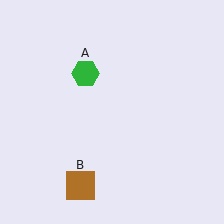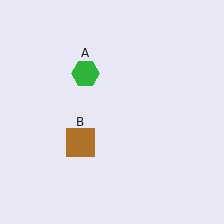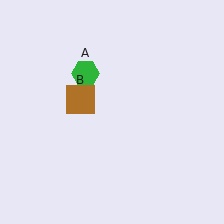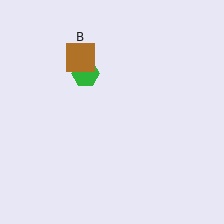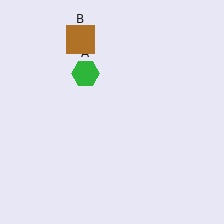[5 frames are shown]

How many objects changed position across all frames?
1 object changed position: brown square (object B).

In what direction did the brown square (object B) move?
The brown square (object B) moved up.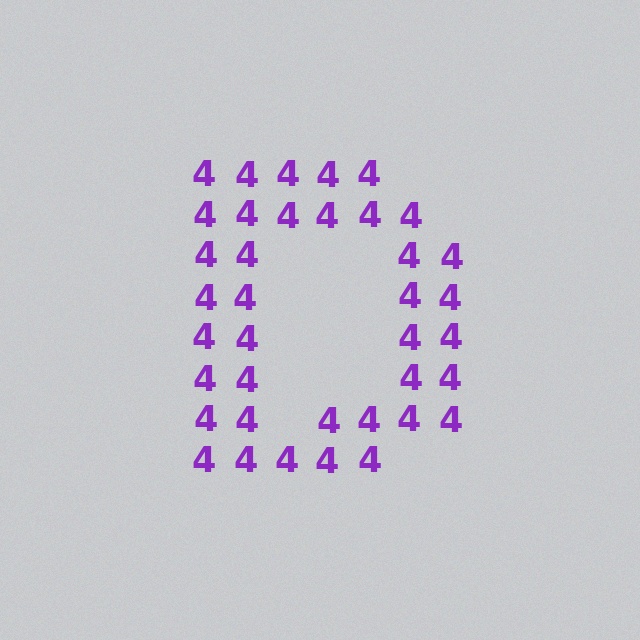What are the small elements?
The small elements are digit 4's.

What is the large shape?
The large shape is the letter D.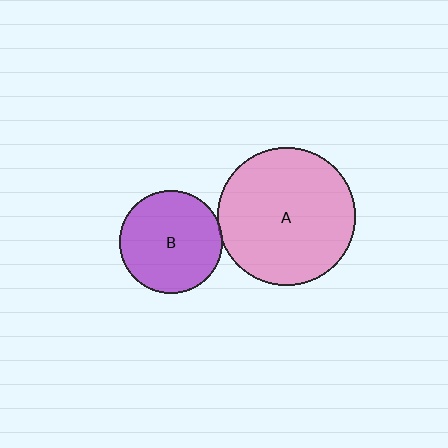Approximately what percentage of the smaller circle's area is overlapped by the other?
Approximately 5%.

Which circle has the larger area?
Circle A (pink).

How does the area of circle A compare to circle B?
Approximately 1.8 times.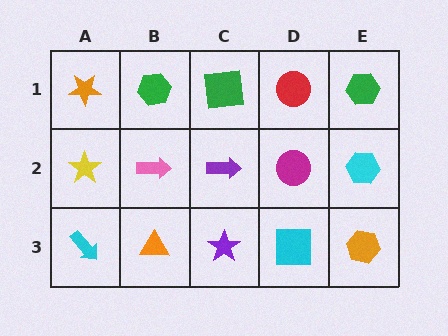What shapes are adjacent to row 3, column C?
A purple arrow (row 2, column C), an orange triangle (row 3, column B), a cyan square (row 3, column D).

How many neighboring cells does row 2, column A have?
3.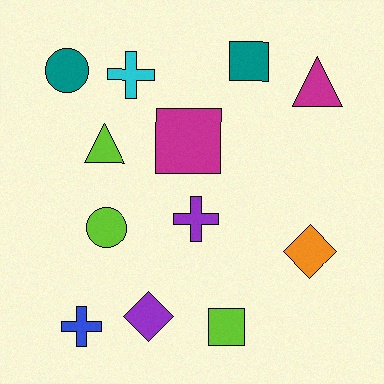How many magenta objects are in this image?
There are 2 magenta objects.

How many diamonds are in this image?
There are 2 diamonds.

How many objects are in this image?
There are 12 objects.